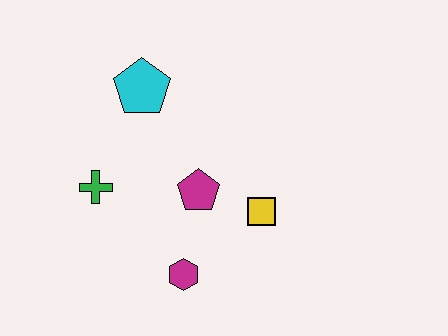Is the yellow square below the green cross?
Yes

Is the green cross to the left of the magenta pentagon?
Yes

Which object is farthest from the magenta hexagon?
The cyan pentagon is farthest from the magenta hexagon.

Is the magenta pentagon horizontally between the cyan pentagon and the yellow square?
Yes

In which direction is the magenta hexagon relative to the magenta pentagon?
The magenta hexagon is below the magenta pentagon.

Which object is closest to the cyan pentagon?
The green cross is closest to the cyan pentagon.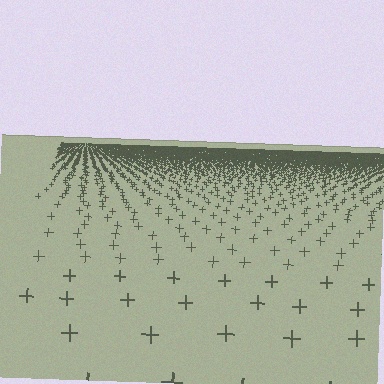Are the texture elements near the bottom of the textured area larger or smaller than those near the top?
Larger. Near the bottom, elements are closer to the viewer and appear at a bigger on-screen size.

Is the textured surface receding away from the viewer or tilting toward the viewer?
The surface is receding away from the viewer. Texture elements get smaller and denser toward the top.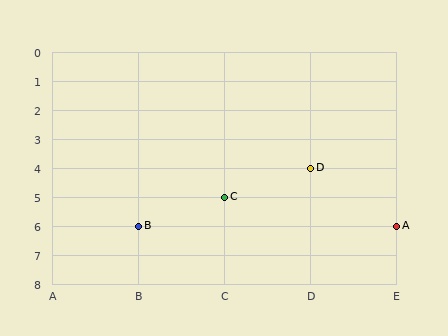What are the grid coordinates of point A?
Point A is at grid coordinates (E, 6).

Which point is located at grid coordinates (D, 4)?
Point D is at (D, 4).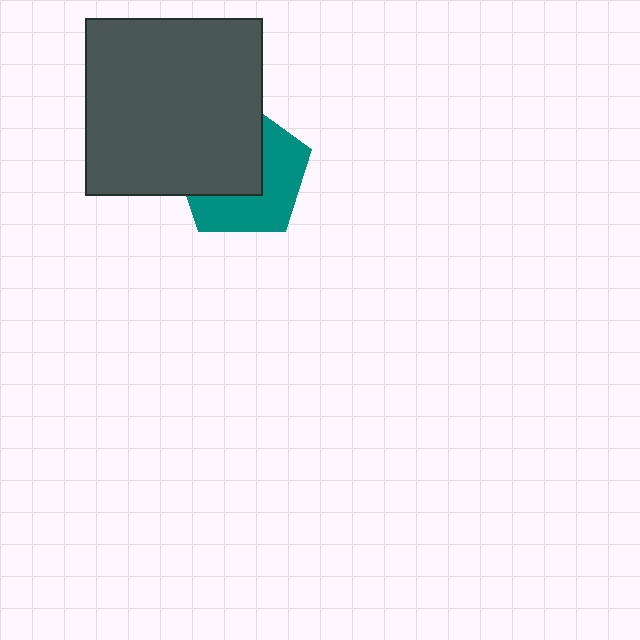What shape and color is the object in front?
The object in front is a dark gray square.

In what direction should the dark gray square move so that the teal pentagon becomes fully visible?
The dark gray square should move toward the upper-left. That is the shortest direction to clear the overlap and leave the teal pentagon fully visible.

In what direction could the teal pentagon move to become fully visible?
The teal pentagon could move toward the lower-right. That would shift it out from behind the dark gray square entirely.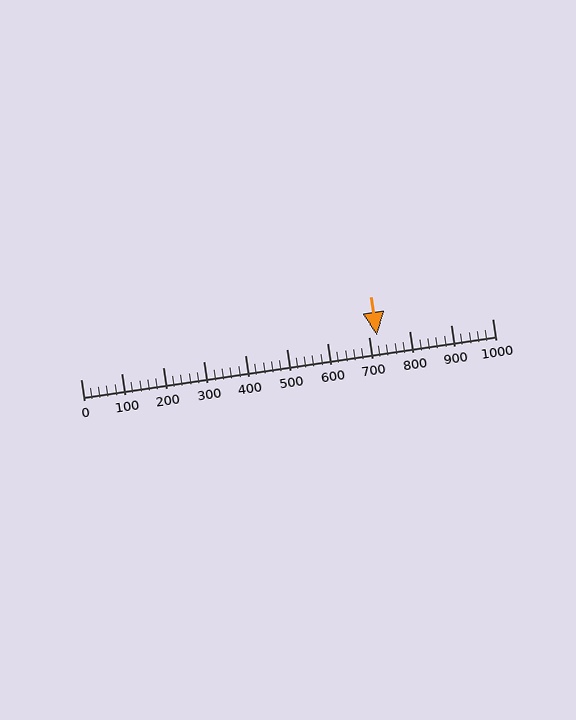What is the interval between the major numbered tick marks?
The major tick marks are spaced 100 units apart.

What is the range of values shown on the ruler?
The ruler shows values from 0 to 1000.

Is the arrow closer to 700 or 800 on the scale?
The arrow is closer to 700.